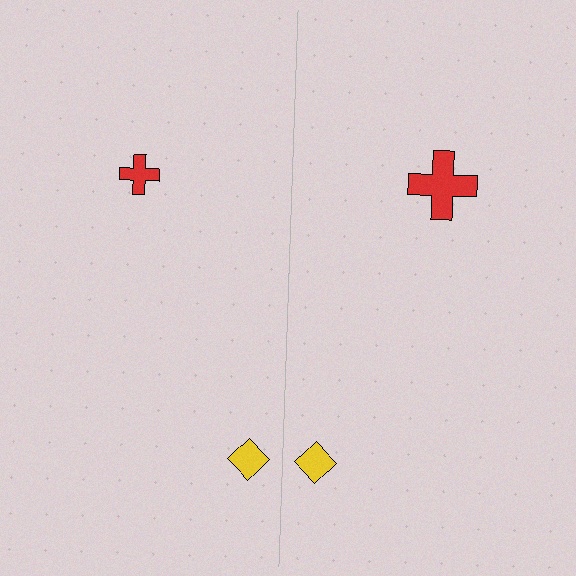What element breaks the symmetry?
The red cross on the right side has a different size than its mirror counterpart.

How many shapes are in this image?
There are 4 shapes in this image.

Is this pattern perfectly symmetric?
No, the pattern is not perfectly symmetric. The red cross on the right side has a different size than its mirror counterpart.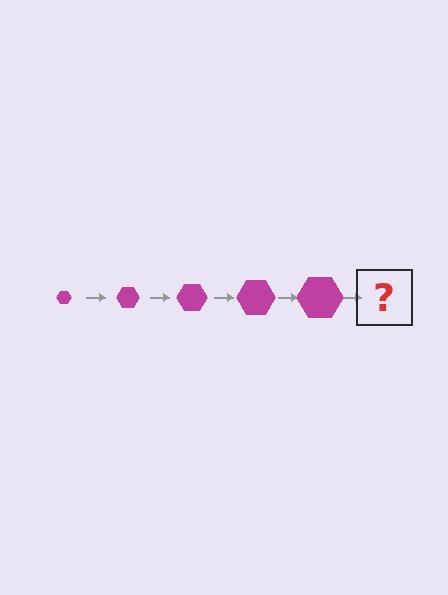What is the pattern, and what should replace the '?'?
The pattern is that the hexagon gets progressively larger each step. The '?' should be a magenta hexagon, larger than the previous one.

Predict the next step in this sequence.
The next step is a magenta hexagon, larger than the previous one.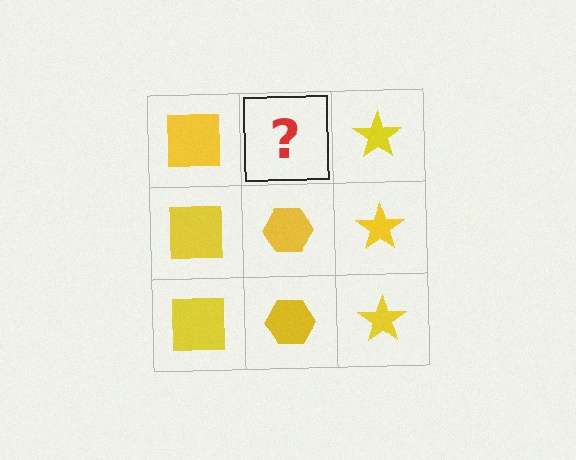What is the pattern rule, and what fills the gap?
The rule is that each column has a consistent shape. The gap should be filled with a yellow hexagon.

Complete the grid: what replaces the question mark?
The question mark should be replaced with a yellow hexagon.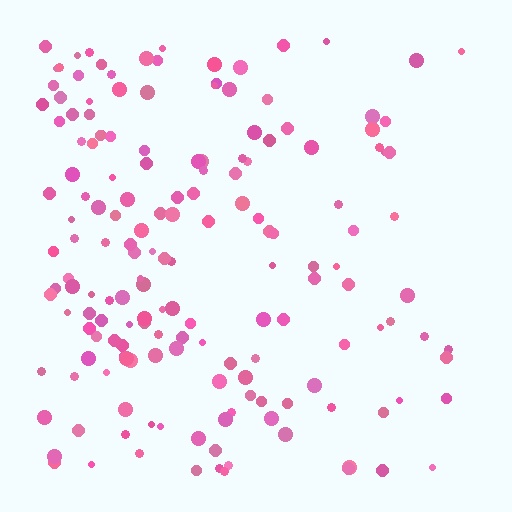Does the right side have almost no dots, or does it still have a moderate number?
Still a moderate number, just noticeably fewer than the left.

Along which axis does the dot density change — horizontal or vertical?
Horizontal.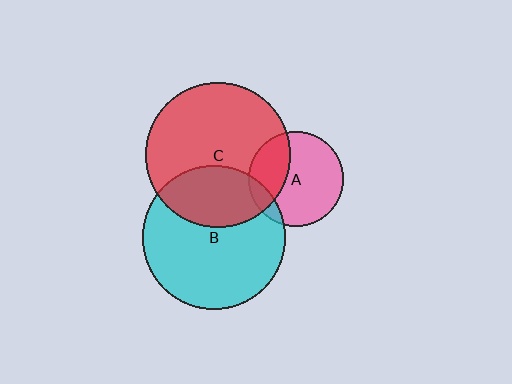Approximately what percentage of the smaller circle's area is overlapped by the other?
Approximately 30%.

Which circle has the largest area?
Circle C (red).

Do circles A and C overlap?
Yes.